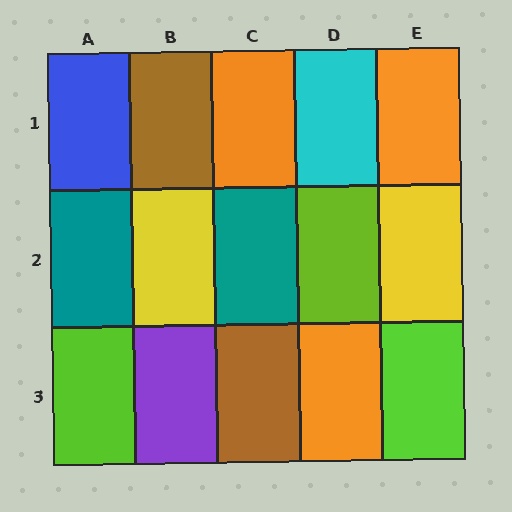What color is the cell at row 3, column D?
Orange.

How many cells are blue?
1 cell is blue.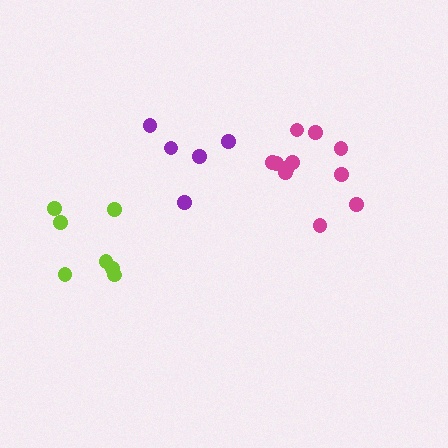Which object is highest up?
The purple cluster is topmost.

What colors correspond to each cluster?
The clusters are colored: lime, purple, magenta.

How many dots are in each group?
Group 1: 7 dots, Group 2: 5 dots, Group 3: 11 dots (23 total).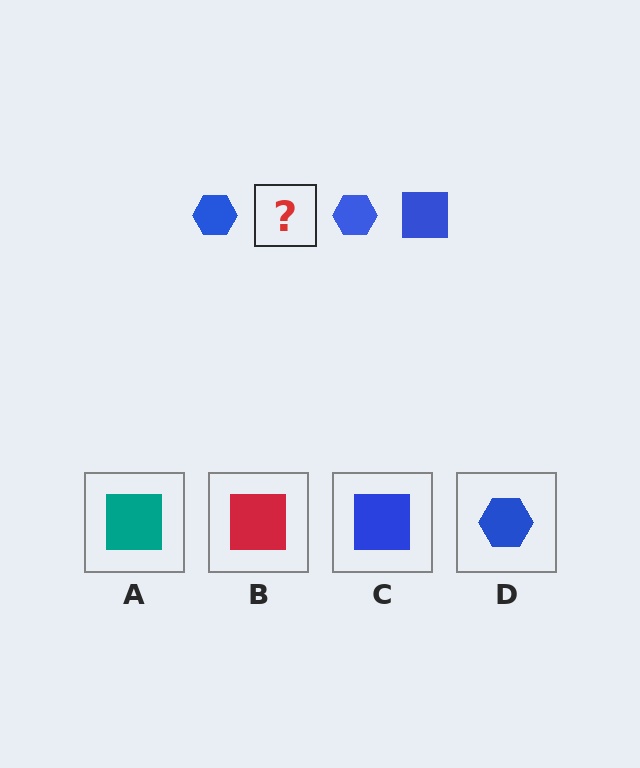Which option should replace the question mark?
Option C.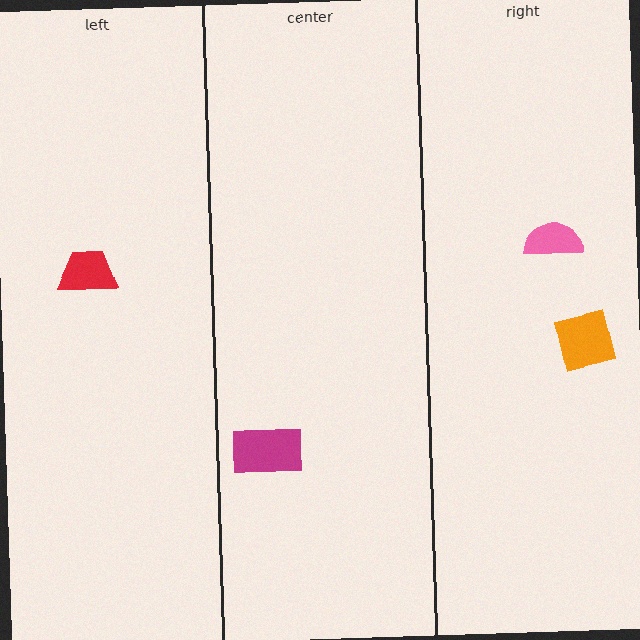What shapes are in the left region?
The red trapezoid.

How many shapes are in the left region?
1.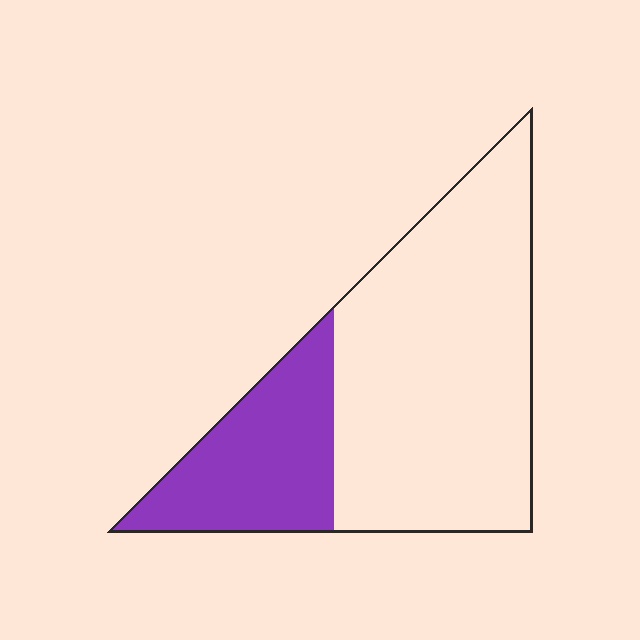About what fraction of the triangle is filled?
About one quarter (1/4).